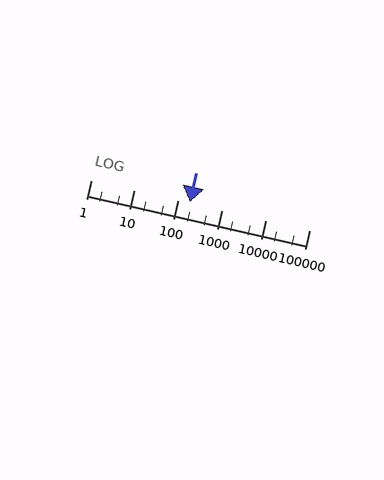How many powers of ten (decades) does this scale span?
The scale spans 5 decades, from 1 to 100000.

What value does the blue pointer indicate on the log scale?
The pointer indicates approximately 180.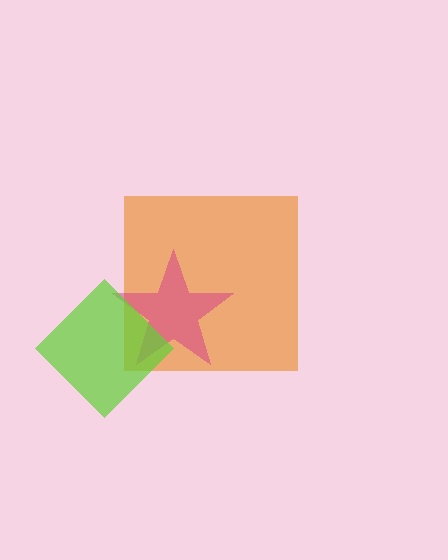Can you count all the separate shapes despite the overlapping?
Yes, there are 3 separate shapes.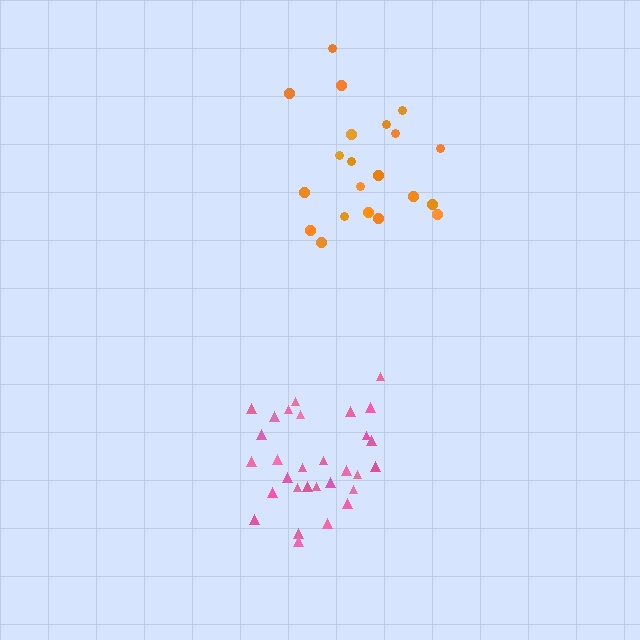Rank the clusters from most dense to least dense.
pink, orange.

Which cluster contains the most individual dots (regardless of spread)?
Pink (30).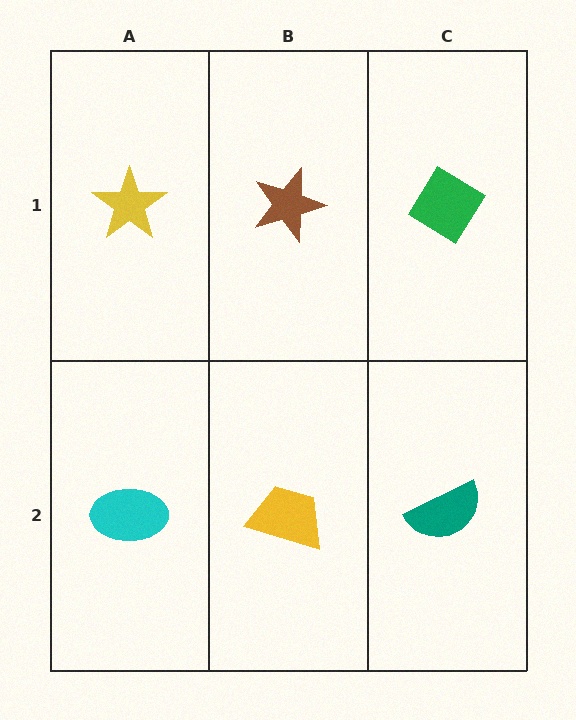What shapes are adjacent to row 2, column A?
A yellow star (row 1, column A), a yellow trapezoid (row 2, column B).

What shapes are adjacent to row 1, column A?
A cyan ellipse (row 2, column A), a brown star (row 1, column B).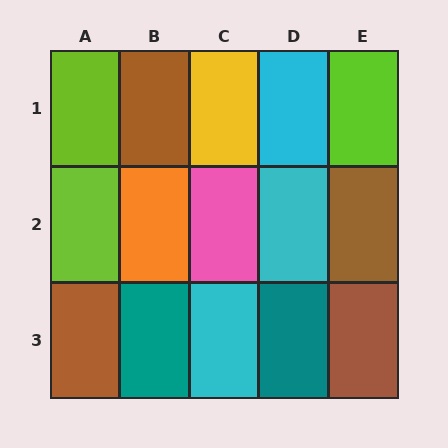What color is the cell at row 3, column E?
Brown.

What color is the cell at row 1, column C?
Yellow.